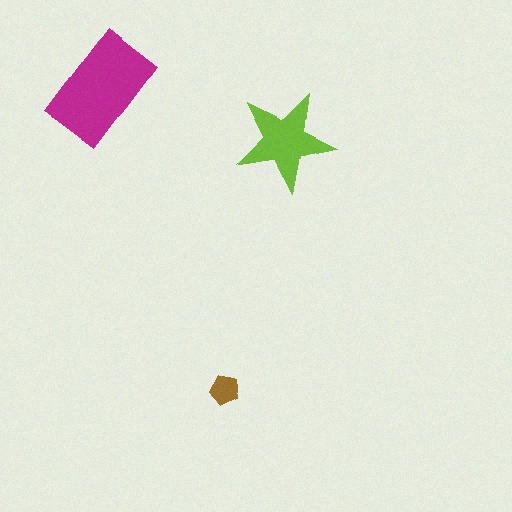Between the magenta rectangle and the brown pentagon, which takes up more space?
The magenta rectangle.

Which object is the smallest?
The brown pentagon.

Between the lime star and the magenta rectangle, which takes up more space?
The magenta rectangle.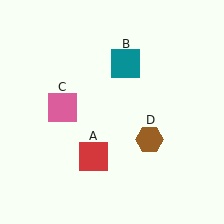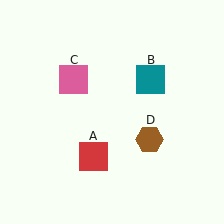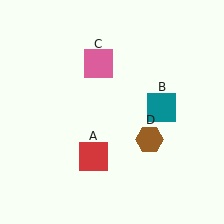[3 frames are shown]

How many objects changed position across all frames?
2 objects changed position: teal square (object B), pink square (object C).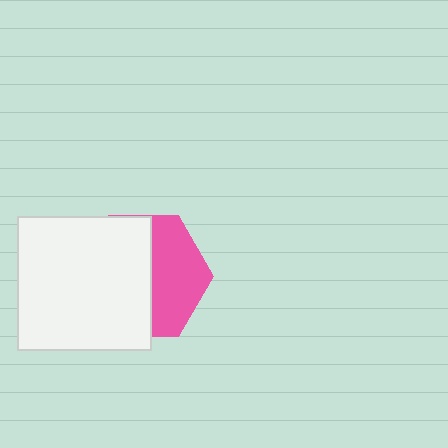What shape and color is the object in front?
The object in front is a white square.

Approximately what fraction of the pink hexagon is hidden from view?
Roughly 58% of the pink hexagon is hidden behind the white square.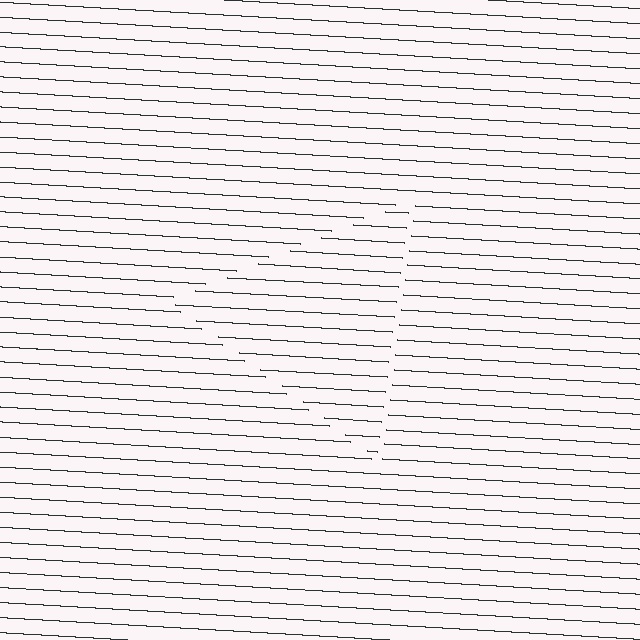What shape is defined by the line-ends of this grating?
An illusory triangle. The interior of the shape contains the same grating, shifted by half a period — the contour is defined by the phase discontinuity where line-ends from the inner and outer gratings abut.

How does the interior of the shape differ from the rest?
The interior of the shape contains the same grating, shifted by half a period — the contour is defined by the phase discontinuity where line-ends from the inner and outer gratings abut.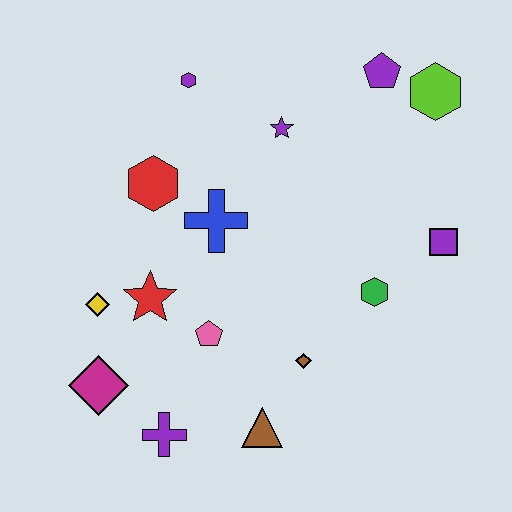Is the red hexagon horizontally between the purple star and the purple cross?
No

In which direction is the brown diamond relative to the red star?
The brown diamond is to the right of the red star.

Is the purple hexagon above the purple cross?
Yes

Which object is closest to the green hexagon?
The purple square is closest to the green hexagon.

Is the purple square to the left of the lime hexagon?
No